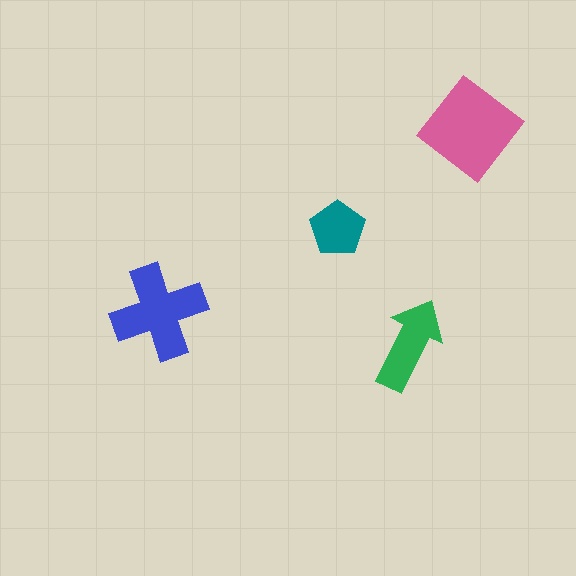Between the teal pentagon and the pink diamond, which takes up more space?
The pink diamond.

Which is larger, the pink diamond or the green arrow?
The pink diamond.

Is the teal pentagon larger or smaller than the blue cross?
Smaller.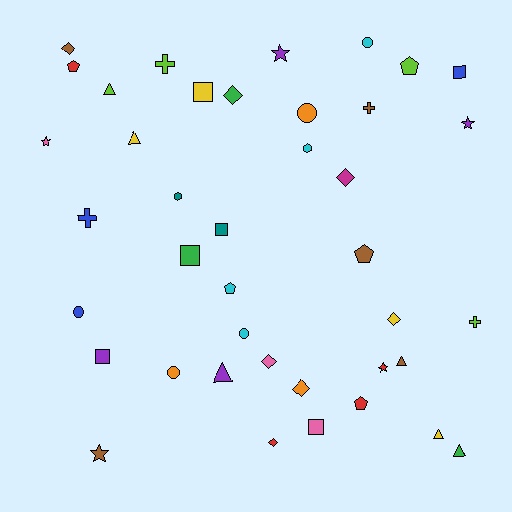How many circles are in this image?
There are 5 circles.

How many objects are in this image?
There are 40 objects.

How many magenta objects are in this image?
There is 1 magenta object.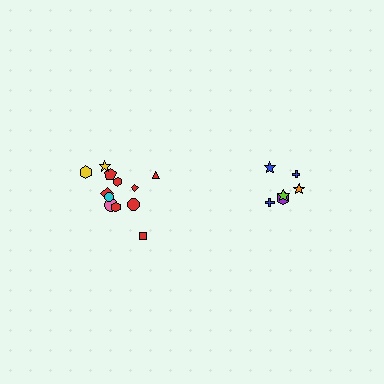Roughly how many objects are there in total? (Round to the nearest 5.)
Roughly 20 objects in total.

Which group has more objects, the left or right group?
The left group.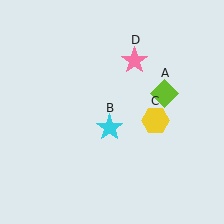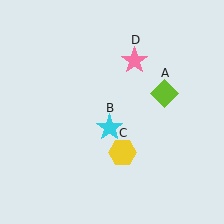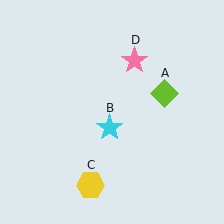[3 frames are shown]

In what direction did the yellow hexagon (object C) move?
The yellow hexagon (object C) moved down and to the left.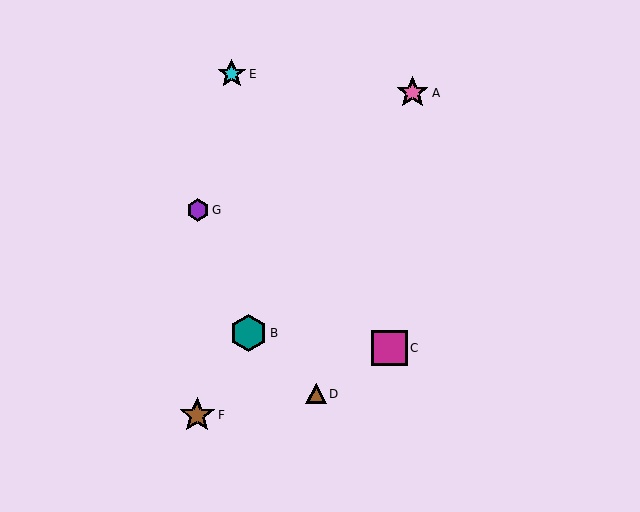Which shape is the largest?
The teal hexagon (labeled B) is the largest.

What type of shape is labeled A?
Shape A is a pink star.